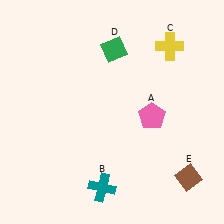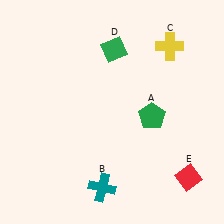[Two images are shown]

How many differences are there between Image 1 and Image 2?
There are 2 differences between the two images.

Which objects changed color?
A changed from pink to green. E changed from brown to red.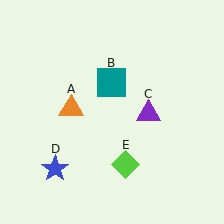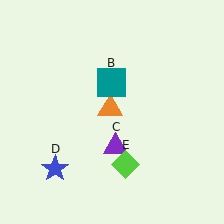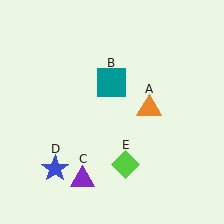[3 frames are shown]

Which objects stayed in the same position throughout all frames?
Teal square (object B) and blue star (object D) and lime diamond (object E) remained stationary.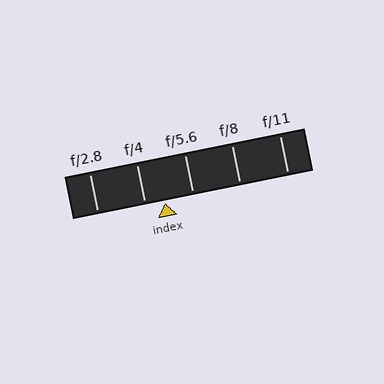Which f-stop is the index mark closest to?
The index mark is closest to f/4.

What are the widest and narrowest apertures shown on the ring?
The widest aperture shown is f/2.8 and the narrowest is f/11.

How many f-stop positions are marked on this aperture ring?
There are 5 f-stop positions marked.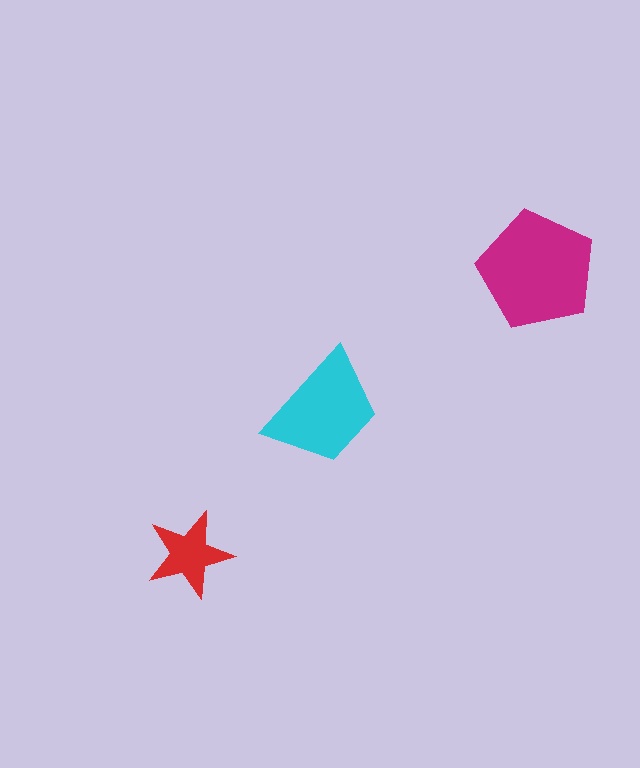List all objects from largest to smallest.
The magenta pentagon, the cyan trapezoid, the red star.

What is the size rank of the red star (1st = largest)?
3rd.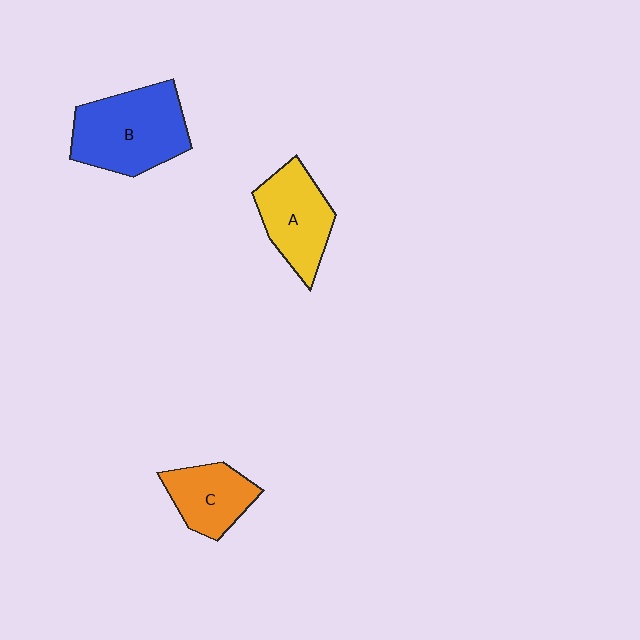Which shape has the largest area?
Shape B (blue).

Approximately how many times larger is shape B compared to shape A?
Approximately 1.4 times.